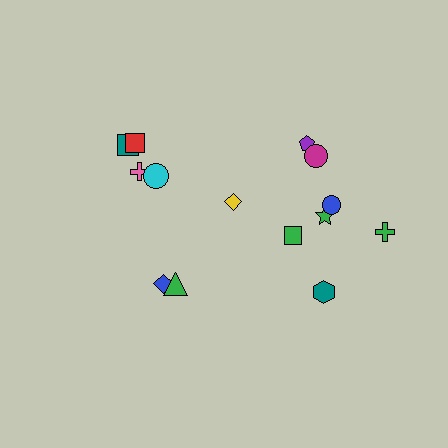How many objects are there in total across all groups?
There are 14 objects.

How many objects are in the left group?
There are 6 objects.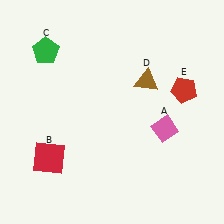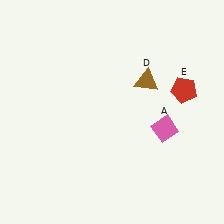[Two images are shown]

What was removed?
The red square (B), the green pentagon (C) were removed in Image 2.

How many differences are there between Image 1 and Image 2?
There are 2 differences between the two images.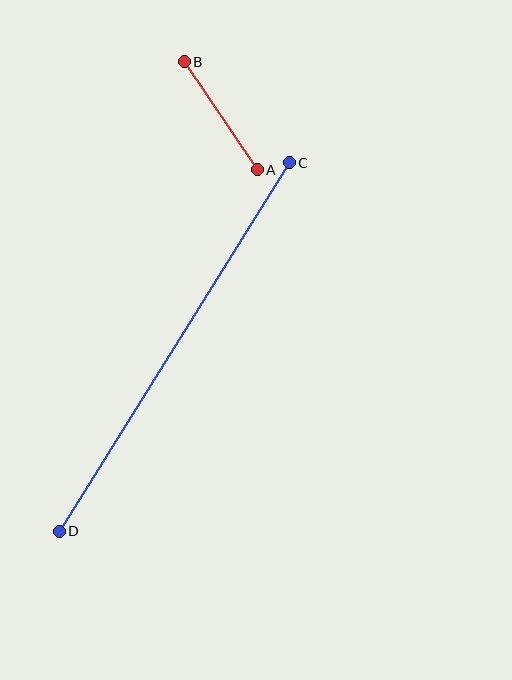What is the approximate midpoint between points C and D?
The midpoint is at approximately (174, 347) pixels.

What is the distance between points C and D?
The distance is approximately 434 pixels.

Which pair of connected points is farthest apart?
Points C and D are farthest apart.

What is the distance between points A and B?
The distance is approximately 130 pixels.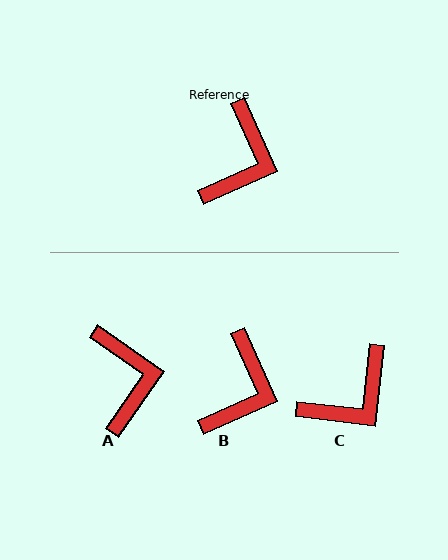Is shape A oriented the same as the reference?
No, it is off by about 31 degrees.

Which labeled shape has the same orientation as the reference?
B.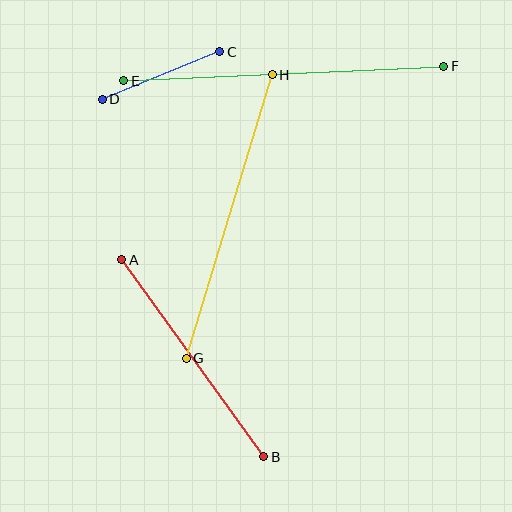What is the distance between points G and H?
The distance is approximately 296 pixels.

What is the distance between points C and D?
The distance is approximately 127 pixels.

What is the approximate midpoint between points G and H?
The midpoint is at approximately (229, 217) pixels.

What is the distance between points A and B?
The distance is approximately 243 pixels.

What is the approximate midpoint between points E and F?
The midpoint is at approximately (284, 73) pixels.